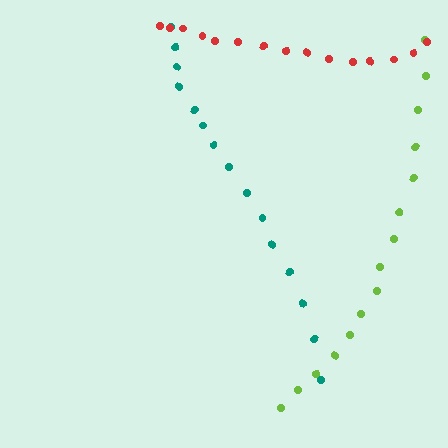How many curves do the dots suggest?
There are 3 distinct paths.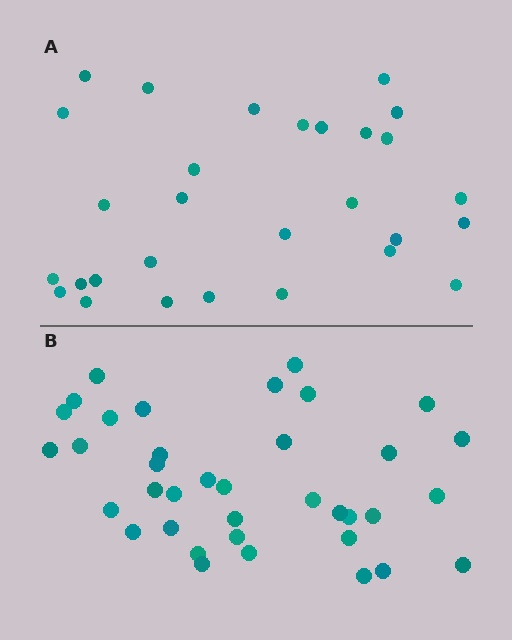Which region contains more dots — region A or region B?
Region B (the bottom region) has more dots.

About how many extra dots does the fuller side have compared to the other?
Region B has roughly 8 or so more dots than region A.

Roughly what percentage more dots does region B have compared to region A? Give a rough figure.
About 30% more.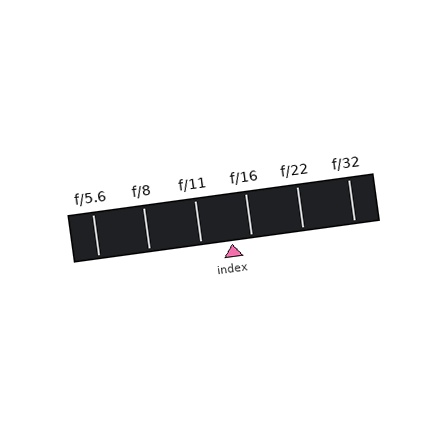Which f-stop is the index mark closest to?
The index mark is closest to f/16.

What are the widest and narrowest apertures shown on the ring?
The widest aperture shown is f/5.6 and the narrowest is f/32.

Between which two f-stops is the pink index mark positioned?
The index mark is between f/11 and f/16.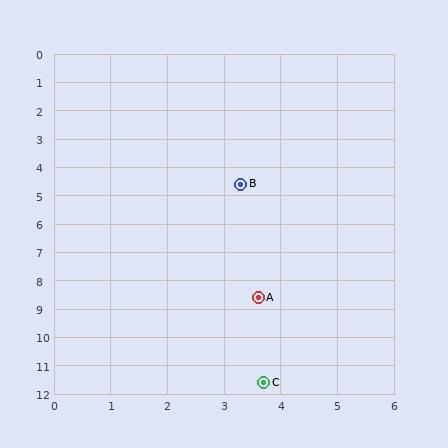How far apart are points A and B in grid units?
Points A and B are about 4.0 grid units apart.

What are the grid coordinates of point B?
Point B is at approximately (3.3, 4.6).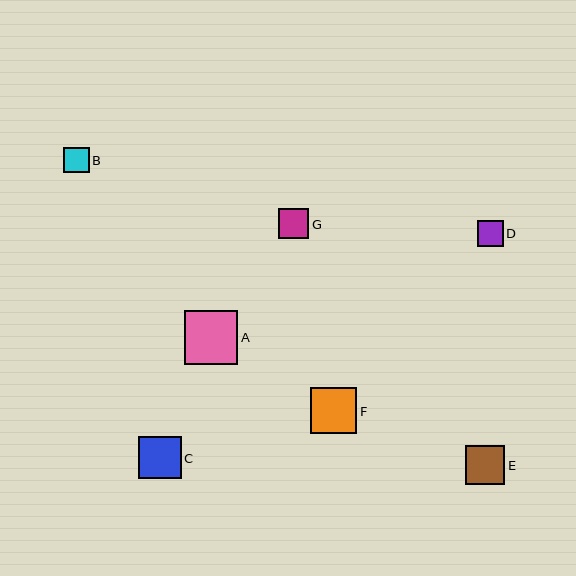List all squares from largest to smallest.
From largest to smallest: A, F, C, E, G, D, B.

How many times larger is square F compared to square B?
Square F is approximately 1.8 times the size of square B.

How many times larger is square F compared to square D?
Square F is approximately 1.8 times the size of square D.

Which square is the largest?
Square A is the largest with a size of approximately 53 pixels.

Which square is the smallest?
Square B is the smallest with a size of approximately 25 pixels.